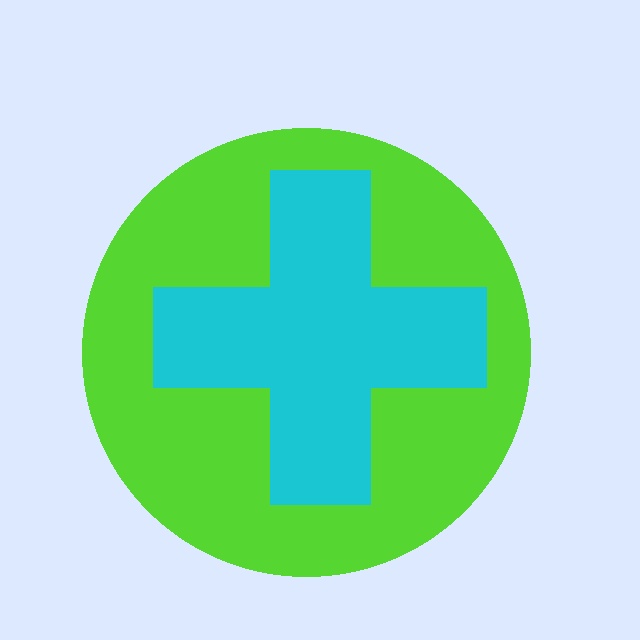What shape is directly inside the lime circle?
The cyan cross.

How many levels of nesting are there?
2.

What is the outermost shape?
The lime circle.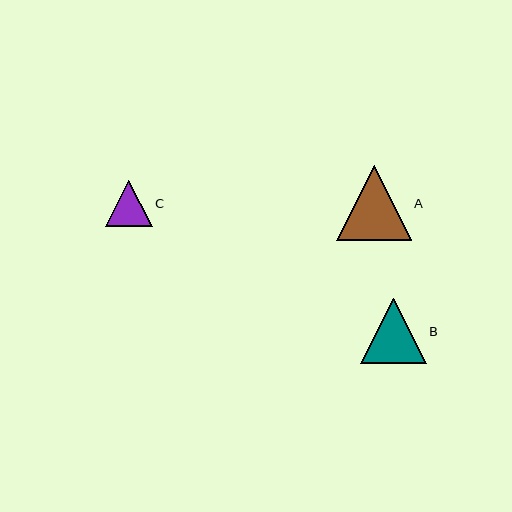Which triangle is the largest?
Triangle A is the largest with a size of approximately 74 pixels.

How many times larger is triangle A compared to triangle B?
Triangle A is approximately 1.1 times the size of triangle B.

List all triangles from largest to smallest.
From largest to smallest: A, B, C.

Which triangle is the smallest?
Triangle C is the smallest with a size of approximately 47 pixels.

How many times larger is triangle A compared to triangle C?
Triangle A is approximately 1.6 times the size of triangle C.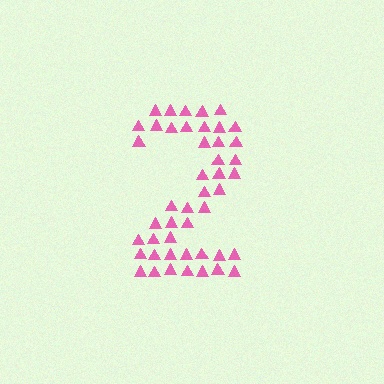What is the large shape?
The large shape is the digit 2.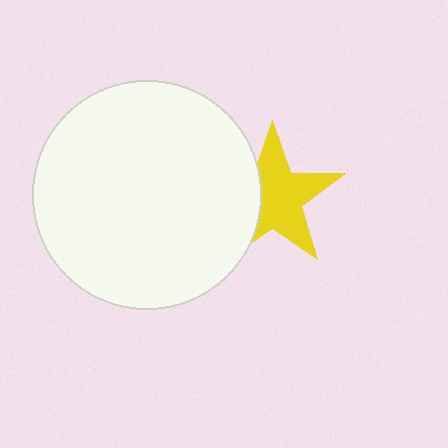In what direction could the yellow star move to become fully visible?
The yellow star could move right. That would shift it out from behind the white circle entirely.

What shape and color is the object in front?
The object in front is a white circle.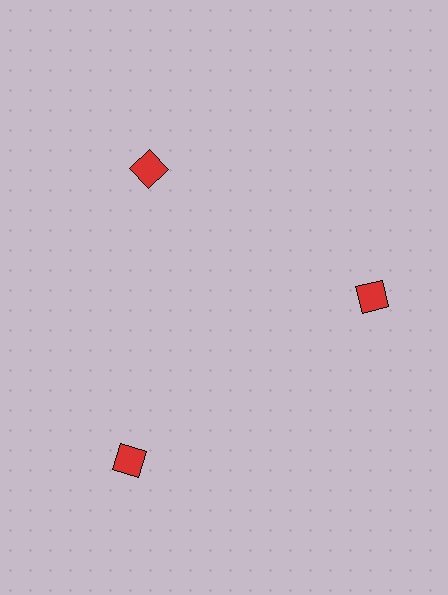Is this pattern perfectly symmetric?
No. The 3 red diamonds are arranged in a ring, but one element near the 7 o'clock position is pushed outward from the center, breaking the 3-fold rotational symmetry.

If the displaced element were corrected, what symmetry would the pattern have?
It would have 3-fold rotational symmetry — the pattern would map onto itself every 120 degrees.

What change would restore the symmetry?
The symmetry would be restored by moving it inward, back onto the ring so that all 3 diamonds sit at equal angles and equal distance from the center.